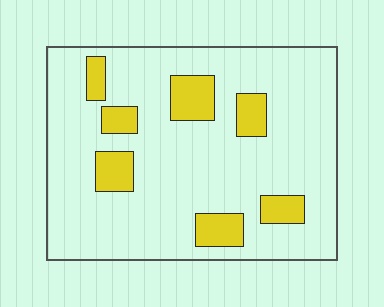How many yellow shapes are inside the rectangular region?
7.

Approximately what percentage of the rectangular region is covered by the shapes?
Approximately 15%.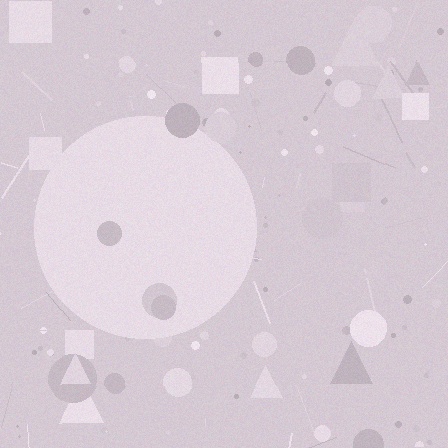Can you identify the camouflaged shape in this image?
The camouflaged shape is a circle.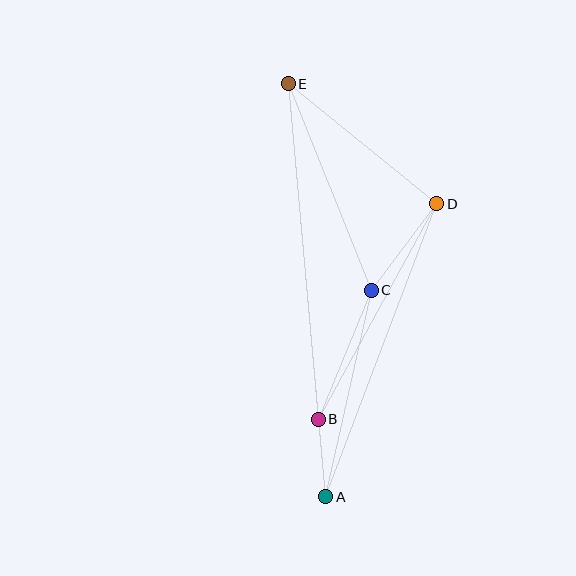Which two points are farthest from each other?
Points A and E are farthest from each other.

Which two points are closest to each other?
Points A and B are closest to each other.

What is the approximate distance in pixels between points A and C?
The distance between A and C is approximately 212 pixels.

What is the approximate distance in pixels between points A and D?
The distance between A and D is approximately 313 pixels.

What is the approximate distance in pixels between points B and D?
The distance between B and D is approximately 246 pixels.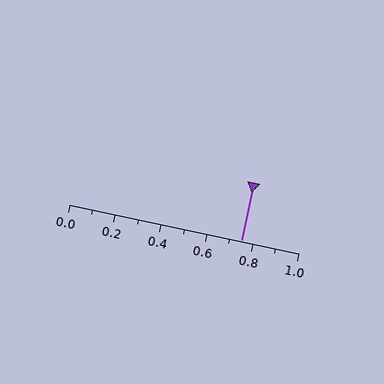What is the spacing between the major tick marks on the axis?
The major ticks are spaced 0.2 apart.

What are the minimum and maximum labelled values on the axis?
The axis runs from 0.0 to 1.0.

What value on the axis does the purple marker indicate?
The marker indicates approximately 0.75.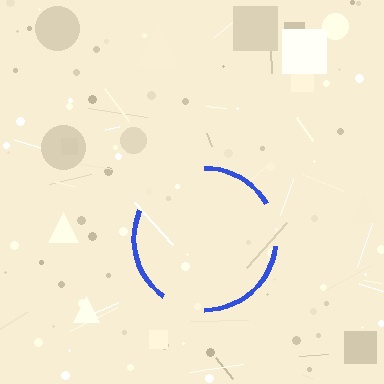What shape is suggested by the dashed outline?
The dashed outline suggests a circle.